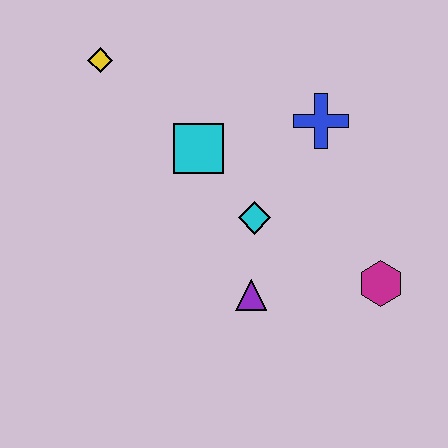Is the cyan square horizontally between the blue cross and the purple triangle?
No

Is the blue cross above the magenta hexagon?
Yes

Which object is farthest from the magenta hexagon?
The yellow diamond is farthest from the magenta hexagon.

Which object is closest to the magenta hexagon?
The purple triangle is closest to the magenta hexagon.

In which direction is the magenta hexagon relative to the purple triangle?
The magenta hexagon is to the right of the purple triangle.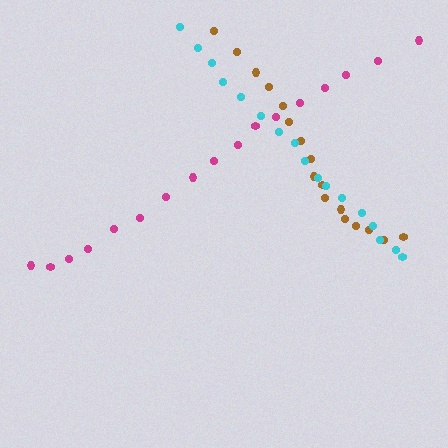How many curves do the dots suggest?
There are 3 distinct paths.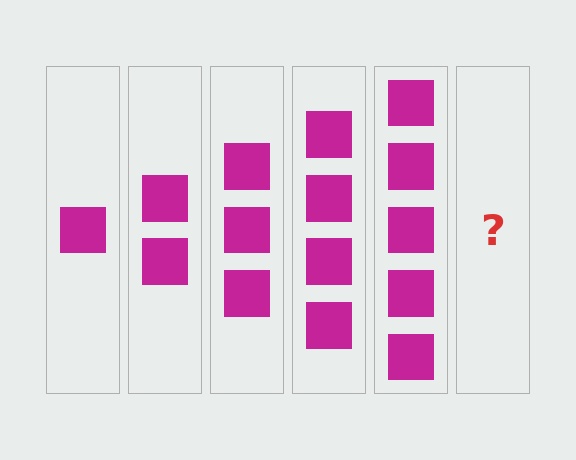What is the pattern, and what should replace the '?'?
The pattern is that each step adds one more square. The '?' should be 6 squares.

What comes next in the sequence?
The next element should be 6 squares.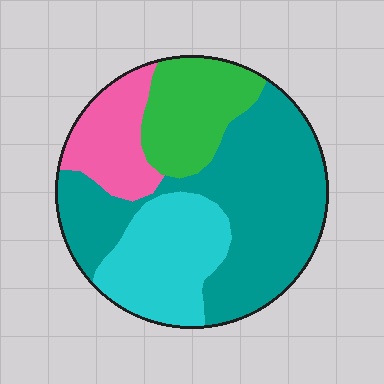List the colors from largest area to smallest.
From largest to smallest: teal, cyan, green, pink.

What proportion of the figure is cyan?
Cyan covers about 20% of the figure.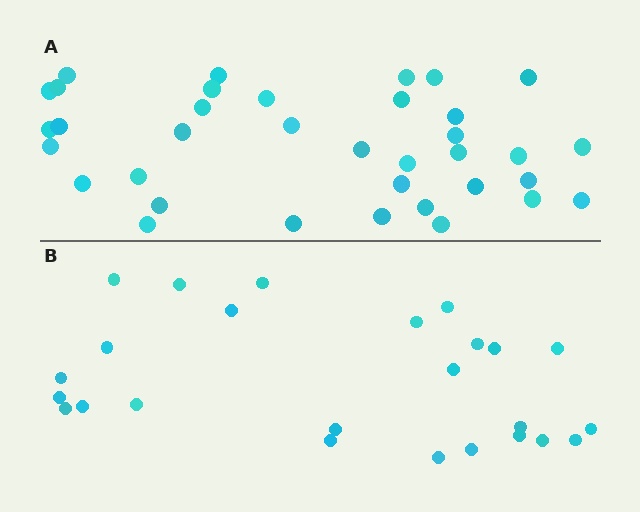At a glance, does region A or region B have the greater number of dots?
Region A (the top region) has more dots.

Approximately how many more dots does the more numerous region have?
Region A has roughly 12 or so more dots than region B.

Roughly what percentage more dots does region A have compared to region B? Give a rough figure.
About 45% more.